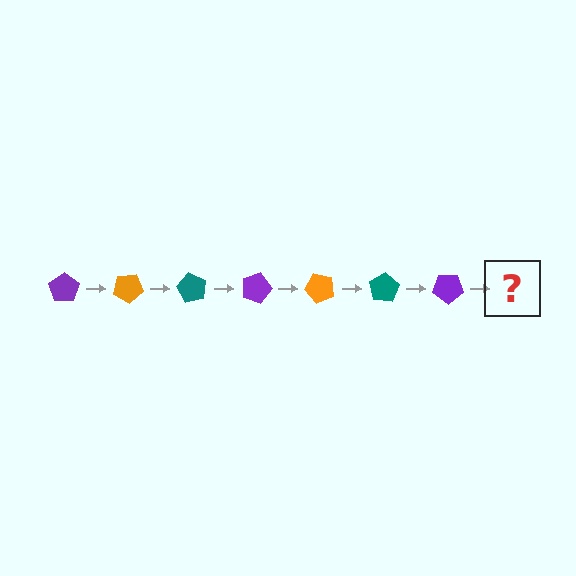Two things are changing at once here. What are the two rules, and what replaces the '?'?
The two rules are that it rotates 30 degrees each step and the color cycles through purple, orange, and teal. The '?' should be an orange pentagon, rotated 210 degrees from the start.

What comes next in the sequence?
The next element should be an orange pentagon, rotated 210 degrees from the start.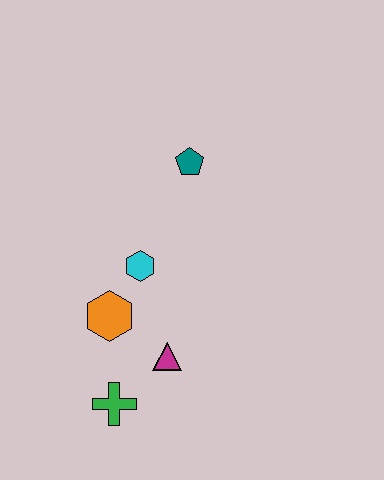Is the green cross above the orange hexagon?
No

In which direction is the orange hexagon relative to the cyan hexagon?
The orange hexagon is below the cyan hexagon.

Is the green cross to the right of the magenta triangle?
No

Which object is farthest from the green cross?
The teal pentagon is farthest from the green cross.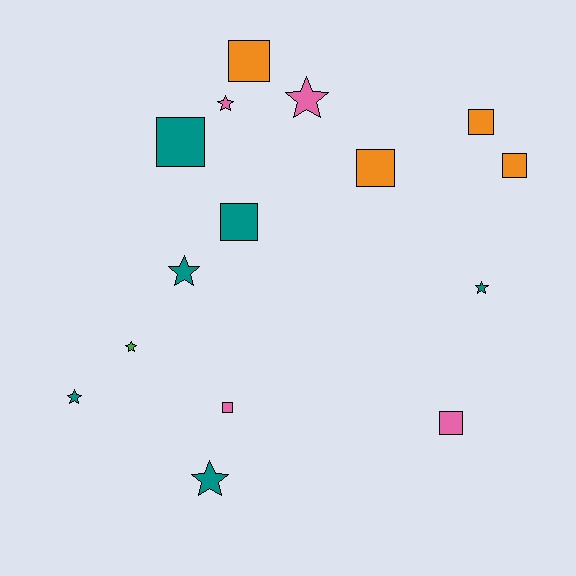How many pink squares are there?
There are 2 pink squares.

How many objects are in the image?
There are 15 objects.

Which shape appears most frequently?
Square, with 8 objects.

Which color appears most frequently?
Teal, with 6 objects.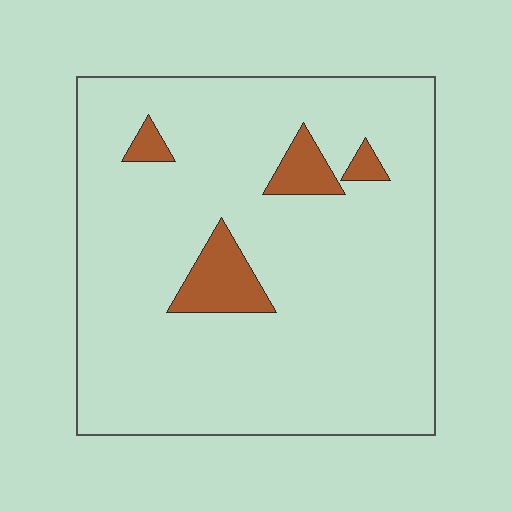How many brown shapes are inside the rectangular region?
4.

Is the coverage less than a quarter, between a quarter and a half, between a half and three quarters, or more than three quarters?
Less than a quarter.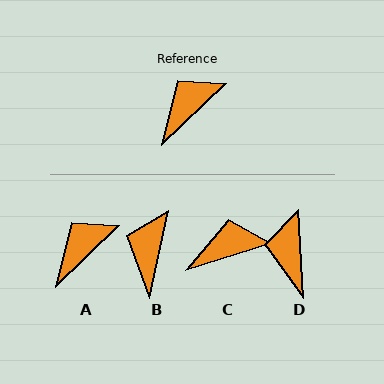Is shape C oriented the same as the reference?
No, it is off by about 26 degrees.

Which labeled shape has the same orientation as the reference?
A.